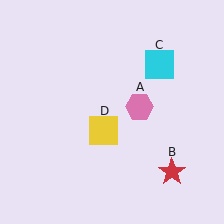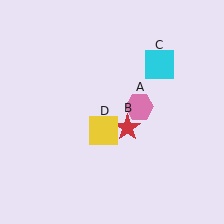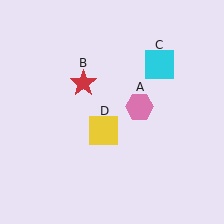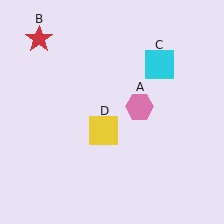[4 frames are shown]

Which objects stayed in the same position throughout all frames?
Pink hexagon (object A) and cyan square (object C) and yellow square (object D) remained stationary.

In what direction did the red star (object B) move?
The red star (object B) moved up and to the left.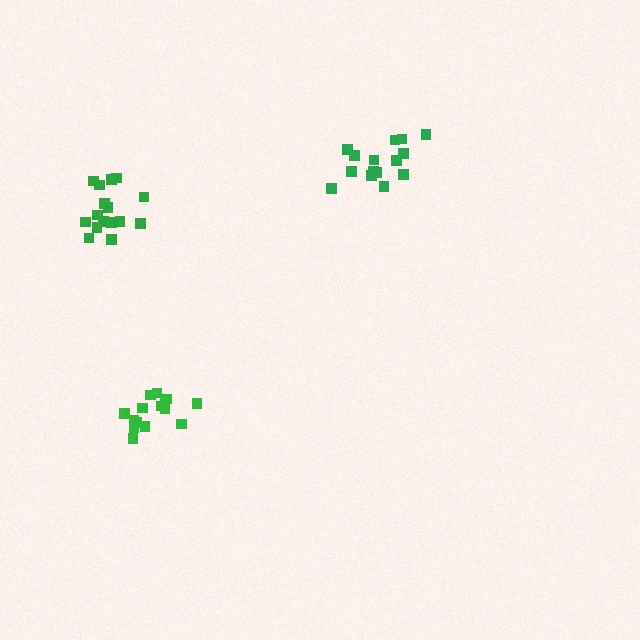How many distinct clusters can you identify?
There are 3 distinct clusters.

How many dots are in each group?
Group 1: 16 dots, Group 2: 15 dots, Group 3: 16 dots (47 total).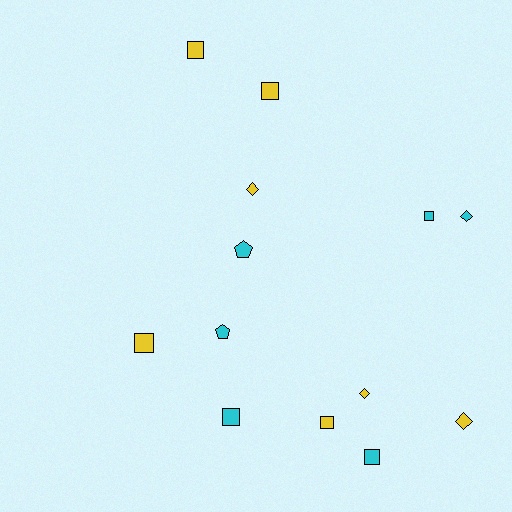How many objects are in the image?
There are 13 objects.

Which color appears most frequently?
Yellow, with 7 objects.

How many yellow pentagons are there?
There are no yellow pentagons.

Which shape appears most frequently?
Square, with 7 objects.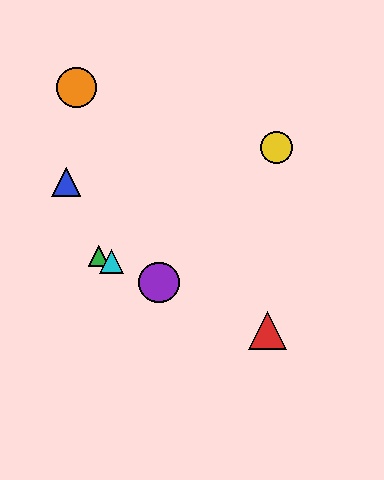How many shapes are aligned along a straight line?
4 shapes (the red triangle, the green triangle, the purple circle, the cyan triangle) are aligned along a straight line.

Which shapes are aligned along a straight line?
The red triangle, the green triangle, the purple circle, the cyan triangle are aligned along a straight line.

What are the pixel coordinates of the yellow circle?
The yellow circle is at (276, 148).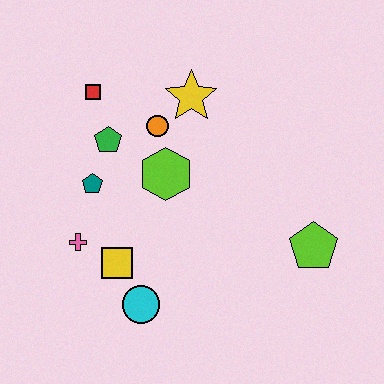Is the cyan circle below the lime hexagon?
Yes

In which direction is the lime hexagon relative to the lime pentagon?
The lime hexagon is to the left of the lime pentagon.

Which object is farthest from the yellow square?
The lime pentagon is farthest from the yellow square.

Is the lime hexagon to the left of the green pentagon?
No